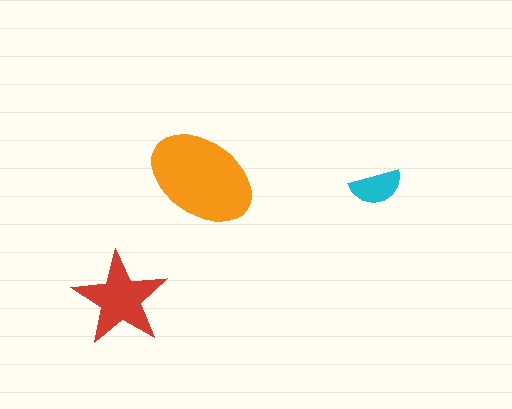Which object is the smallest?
The cyan semicircle.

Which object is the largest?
The orange ellipse.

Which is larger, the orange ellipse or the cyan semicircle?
The orange ellipse.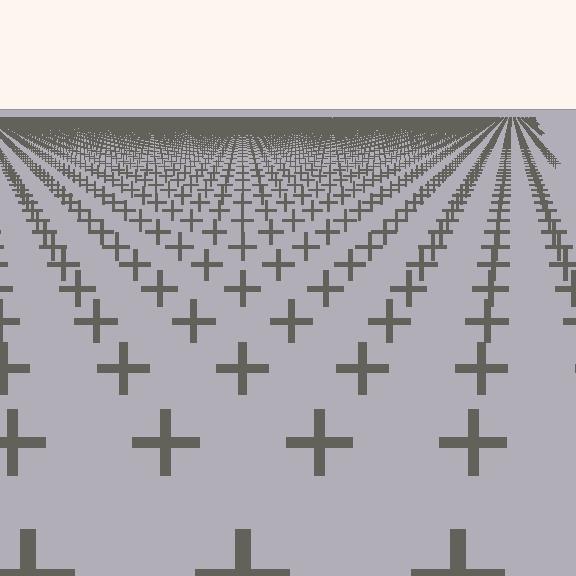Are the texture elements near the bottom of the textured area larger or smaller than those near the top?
Larger. Near the bottom, elements are closer to the viewer and appear at a bigger on-screen size.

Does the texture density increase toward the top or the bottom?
Density increases toward the top.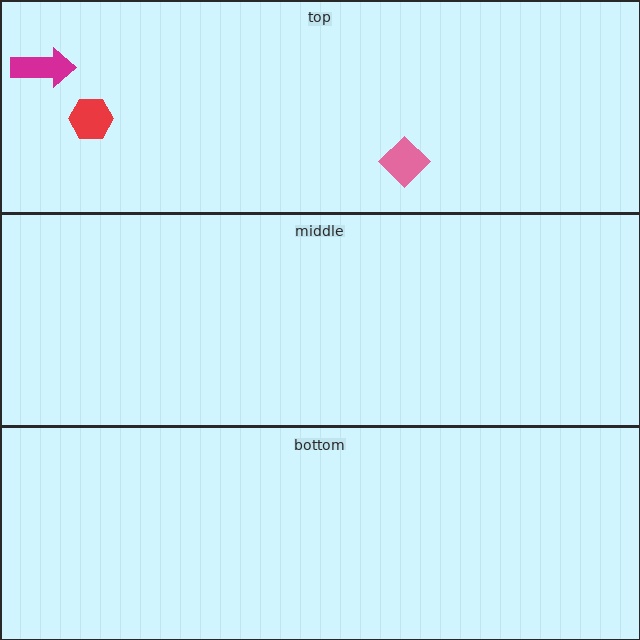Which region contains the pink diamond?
The top region.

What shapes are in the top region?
The magenta arrow, the pink diamond, the red hexagon.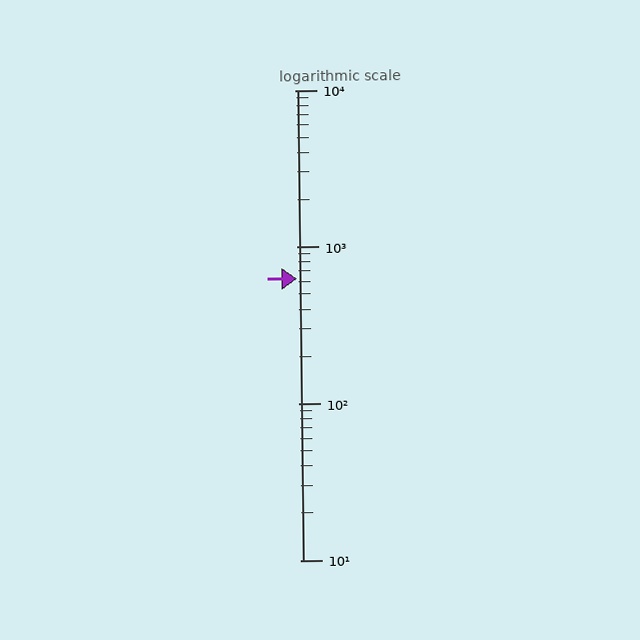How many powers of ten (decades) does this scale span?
The scale spans 3 decades, from 10 to 10000.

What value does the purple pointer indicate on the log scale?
The pointer indicates approximately 630.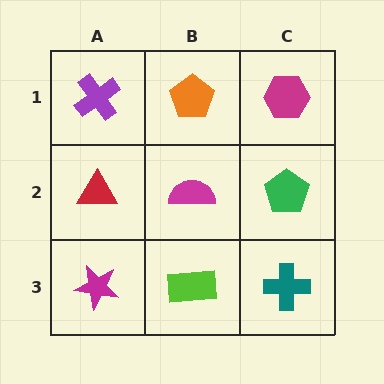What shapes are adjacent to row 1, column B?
A magenta semicircle (row 2, column B), a purple cross (row 1, column A), a magenta hexagon (row 1, column C).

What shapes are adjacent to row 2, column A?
A purple cross (row 1, column A), a magenta star (row 3, column A), a magenta semicircle (row 2, column B).